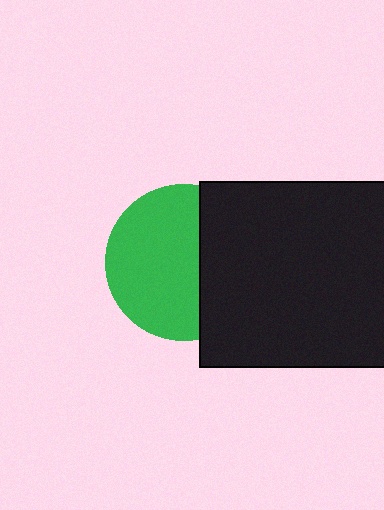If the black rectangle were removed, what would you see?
You would see the complete green circle.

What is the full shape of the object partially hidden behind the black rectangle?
The partially hidden object is a green circle.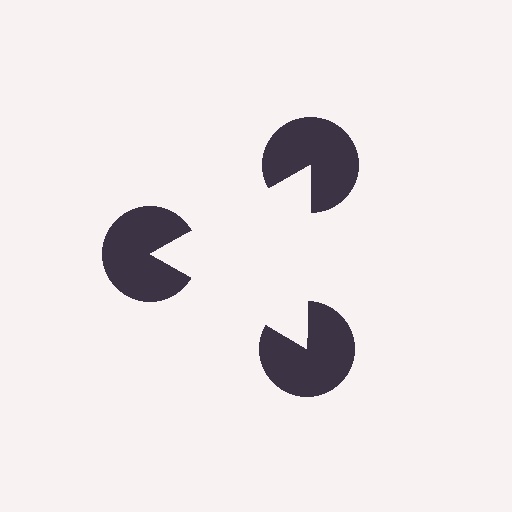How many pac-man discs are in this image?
There are 3 — one at each vertex of the illusory triangle.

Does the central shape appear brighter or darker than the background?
It typically appears slightly brighter than the background, even though no actual brightness change is drawn.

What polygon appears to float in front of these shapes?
An illusory triangle — its edges are inferred from the aligned wedge cuts in the pac-man discs, not physically drawn.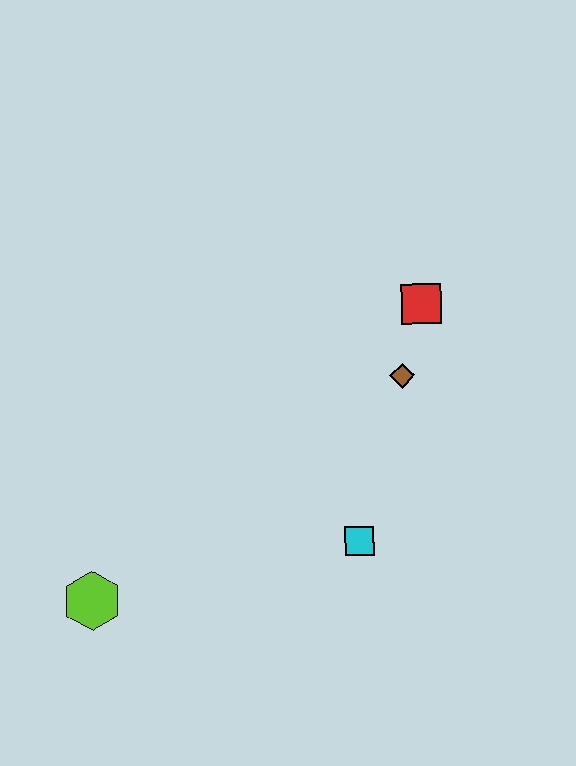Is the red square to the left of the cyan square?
No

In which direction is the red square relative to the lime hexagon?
The red square is to the right of the lime hexagon.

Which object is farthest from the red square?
The lime hexagon is farthest from the red square.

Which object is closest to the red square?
The brown diamond is closest to the red square.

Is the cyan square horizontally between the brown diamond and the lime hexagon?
Yes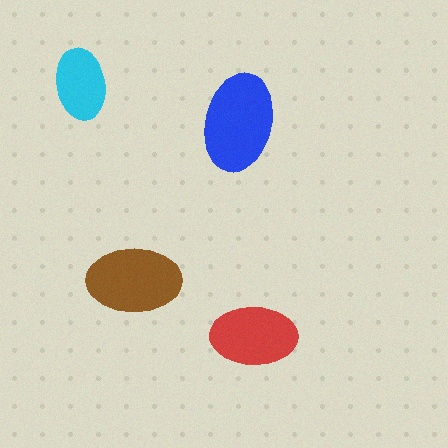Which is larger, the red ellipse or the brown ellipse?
The brown one.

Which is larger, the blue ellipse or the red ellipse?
The blue one.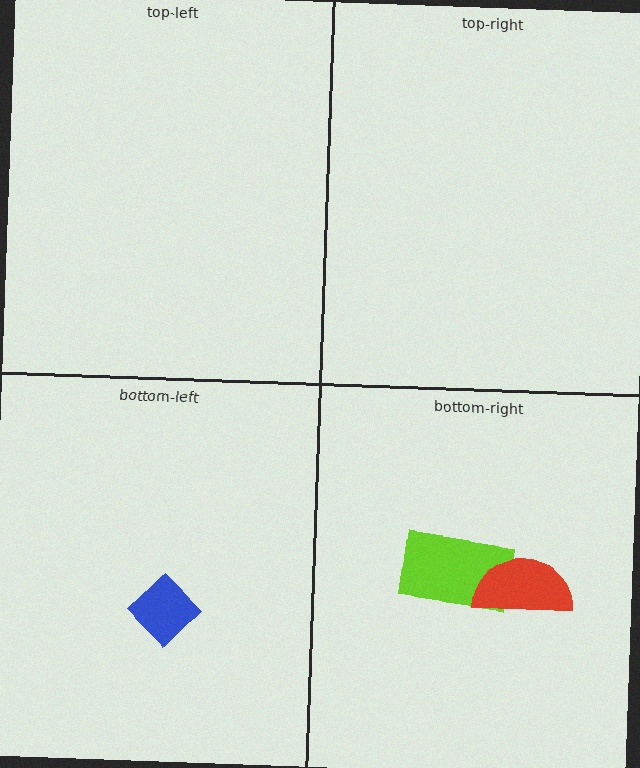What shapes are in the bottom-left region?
The blue diamond.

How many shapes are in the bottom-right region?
2.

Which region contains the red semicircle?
The bottom-right region.